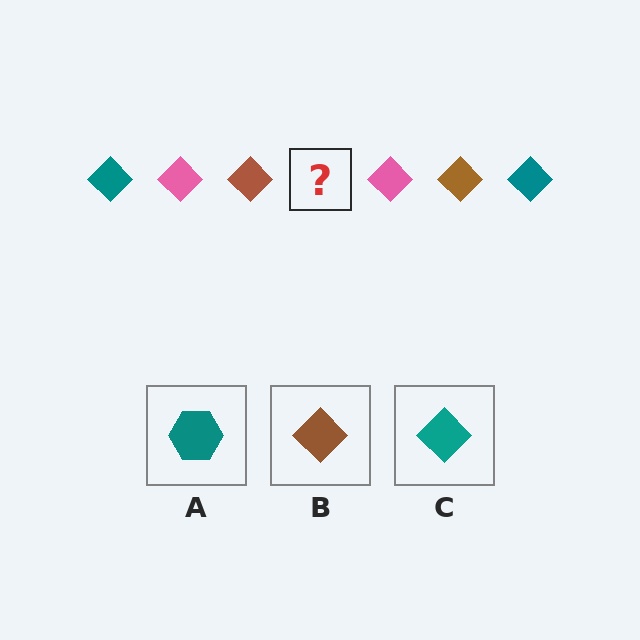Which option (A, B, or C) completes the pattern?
C.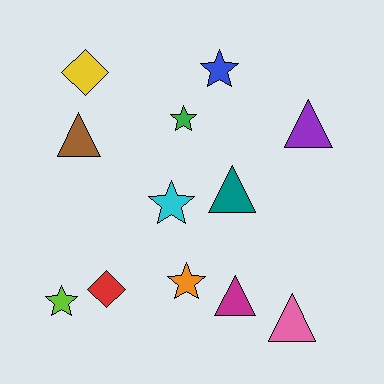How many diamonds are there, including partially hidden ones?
There are 2 diamonds.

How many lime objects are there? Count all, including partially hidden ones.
There is 1 lime object.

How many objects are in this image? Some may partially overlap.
There are 12 objects.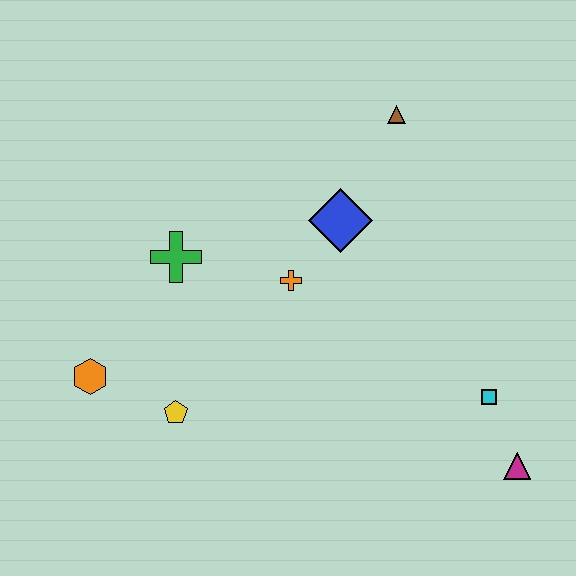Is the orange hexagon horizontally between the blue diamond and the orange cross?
No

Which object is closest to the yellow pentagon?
The orange hexagon is closest to the yellow pentagon.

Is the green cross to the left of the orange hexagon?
No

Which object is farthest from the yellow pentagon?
The brown triangle is farthest from the yellow pentagon.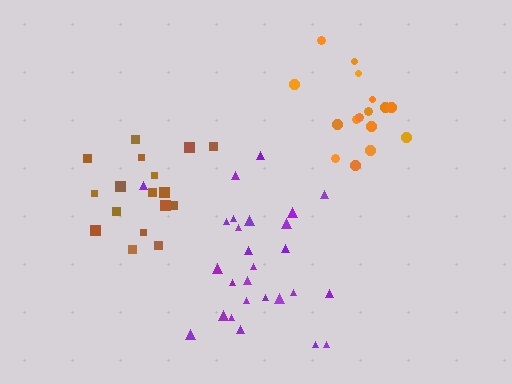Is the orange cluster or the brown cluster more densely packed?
Brown.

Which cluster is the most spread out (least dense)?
Purple.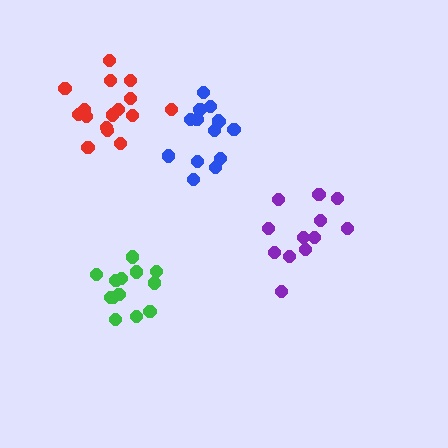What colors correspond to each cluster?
The clusters are colored: purple, green, red, blue.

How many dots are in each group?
Group 1: 12 dots, Group 2: 13 dots, Group 3: 16 dots, Group 4: 14 dots (55 total).